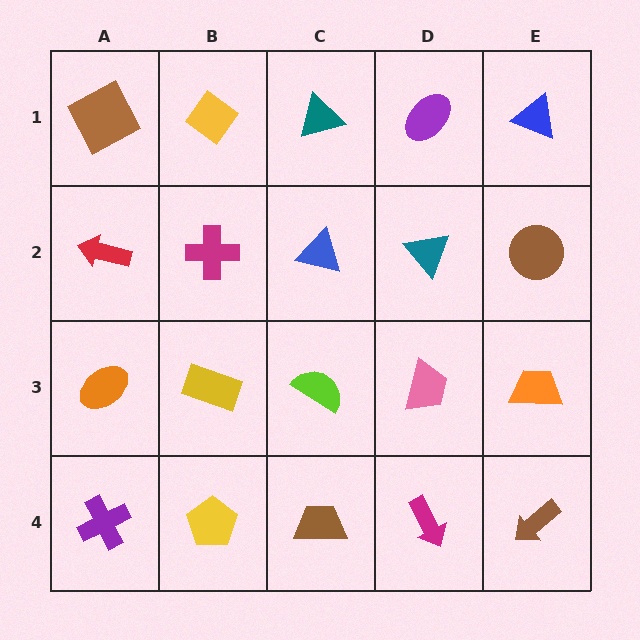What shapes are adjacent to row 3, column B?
A magenta cross (row 2, column B), a yellow pentagon (row 4, column B), an orange ellipse (row 3, column A), a lime semicircle (row 3, column C).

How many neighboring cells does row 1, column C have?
3.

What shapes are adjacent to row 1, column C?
A blue triangle (row 2, column C), a yellow diamond (row 1, column B), a purple ellipse (row 1, column D).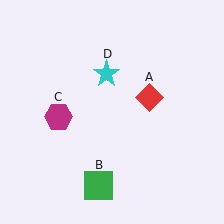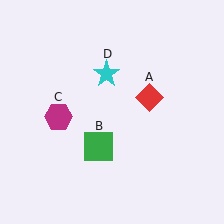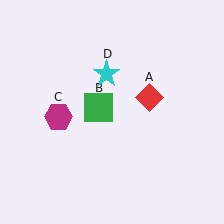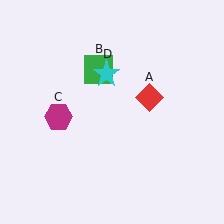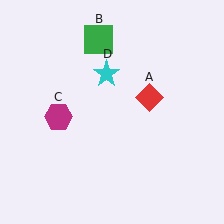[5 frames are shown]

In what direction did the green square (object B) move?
The green square (object B) moved up.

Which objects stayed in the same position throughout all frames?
Red diamond (object A) and magenta hexagon (object C) and cyan star (object D) remained stationary.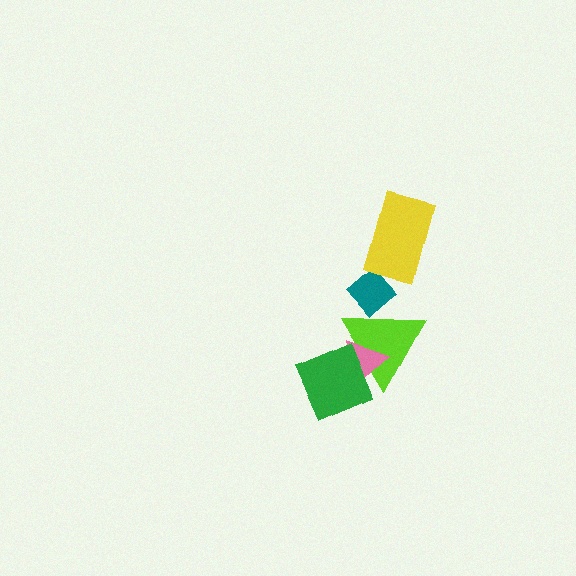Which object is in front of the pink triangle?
The green square is in front of the pink triangle.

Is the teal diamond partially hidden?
Yes, it is partially covered by another shape.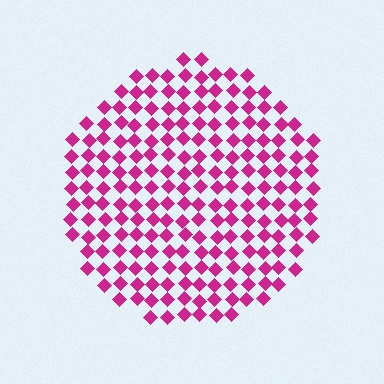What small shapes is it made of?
It is made of small diamonds.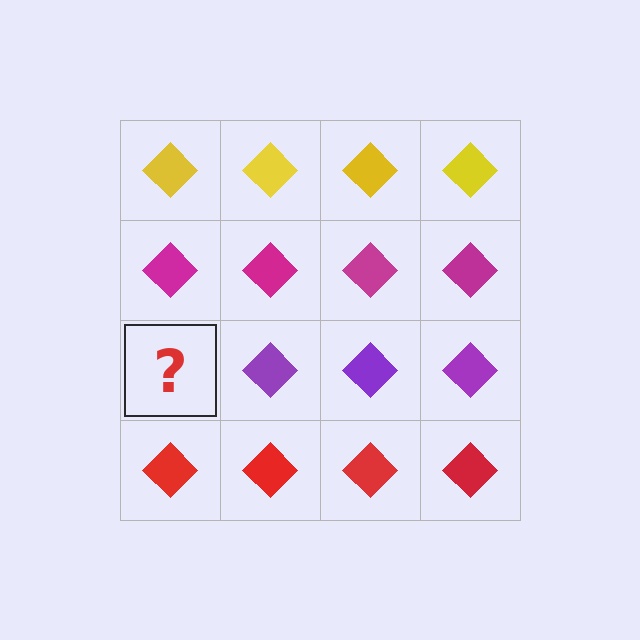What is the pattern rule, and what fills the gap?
The rule is that each row has a consistent color. The gap should be filled with a purple diamond.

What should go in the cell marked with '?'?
The missing cell should contain a purple diamond.